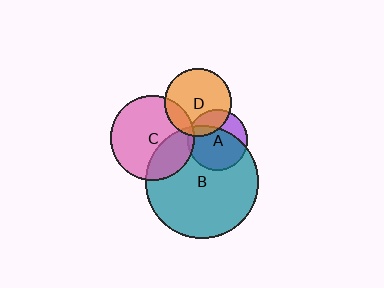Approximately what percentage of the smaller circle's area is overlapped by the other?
Approximately 25%.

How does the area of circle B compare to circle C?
Approximately 1.8 times.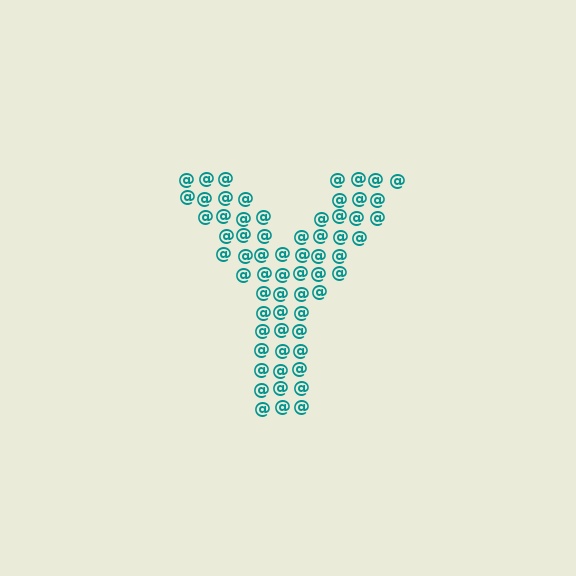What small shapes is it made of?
It is made of small at signs.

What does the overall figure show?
The overall figure shows the letter Y.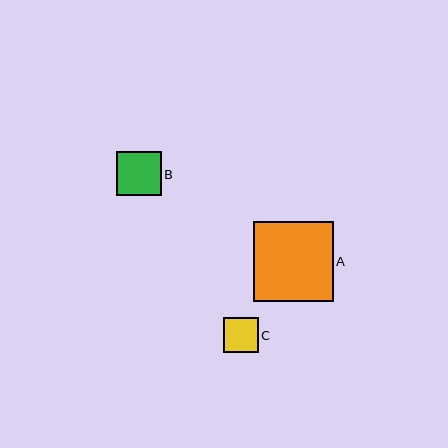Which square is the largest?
Square A is the largest with a size of approximately 80 pixels.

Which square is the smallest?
Square C is the smallest with a size of approximately 34 pixels.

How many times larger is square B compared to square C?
Square B is approximately 1.3 times the size of square C.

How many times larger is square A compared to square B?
Square A is approximately 1.8 times the size of square B.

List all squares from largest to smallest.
From largest to smallest: A, B, C.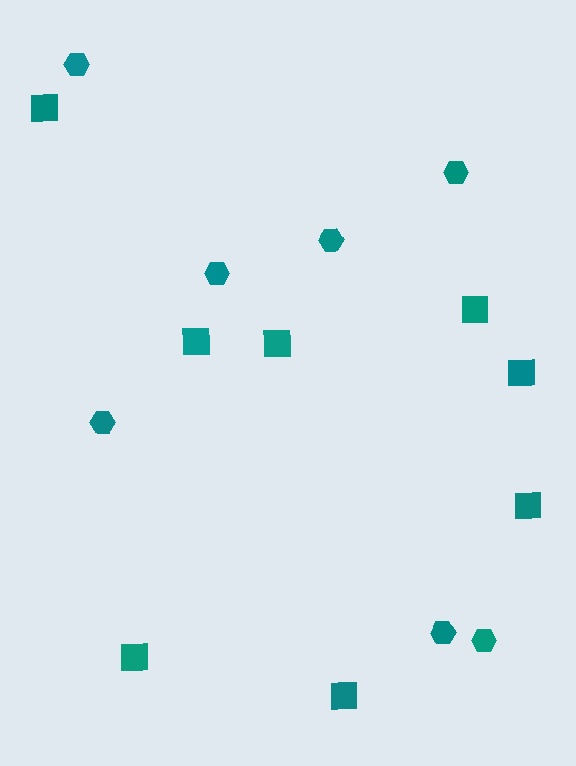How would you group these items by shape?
There are 2 groups: one group of squares (8) and one group of hexagons (7).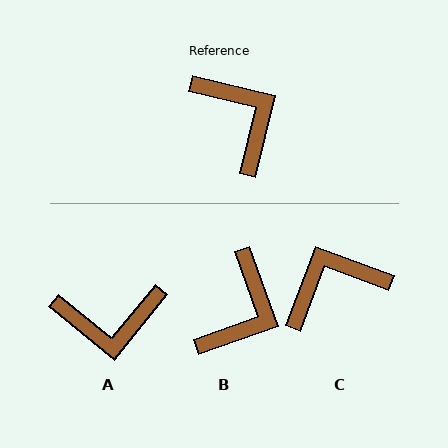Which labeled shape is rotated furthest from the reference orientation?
A, about 116 degrees away.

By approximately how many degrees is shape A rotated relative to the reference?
Approximately 116 degrees clockwise.